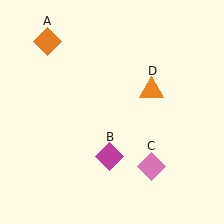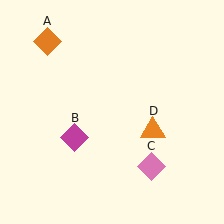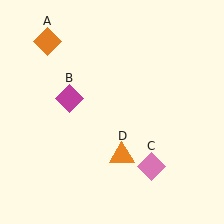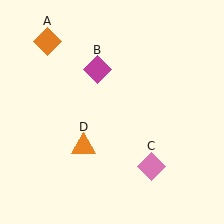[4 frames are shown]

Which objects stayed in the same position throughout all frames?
Orange diamond (object A) and pink diamond (object C) remained stationary.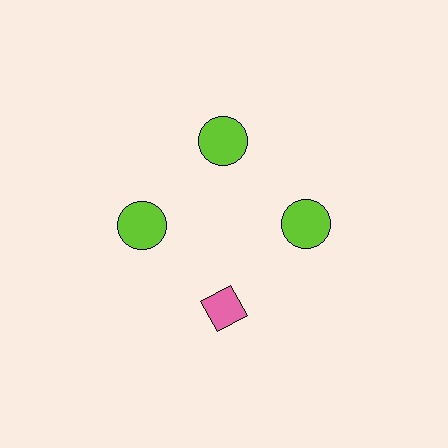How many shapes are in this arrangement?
There are 4 shapes arranged in a ring pattern.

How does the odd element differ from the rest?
It differs in both color (pink instead of lime) and shape (diamond instead of circle).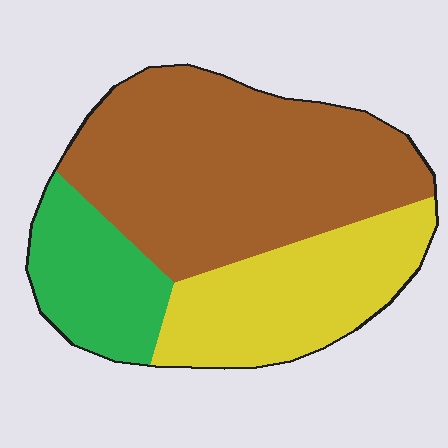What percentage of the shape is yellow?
Yellow takes up about one quarter (1/4) of the shape.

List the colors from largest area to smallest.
From largest to smallest: brown, yellow, green.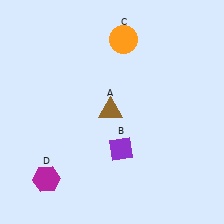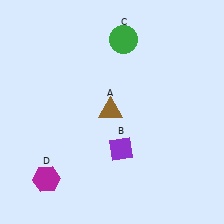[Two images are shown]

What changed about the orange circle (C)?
In Image 1, C is orange. In Image 2, it changed to green.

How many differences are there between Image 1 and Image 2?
There is 1 difference between the two images.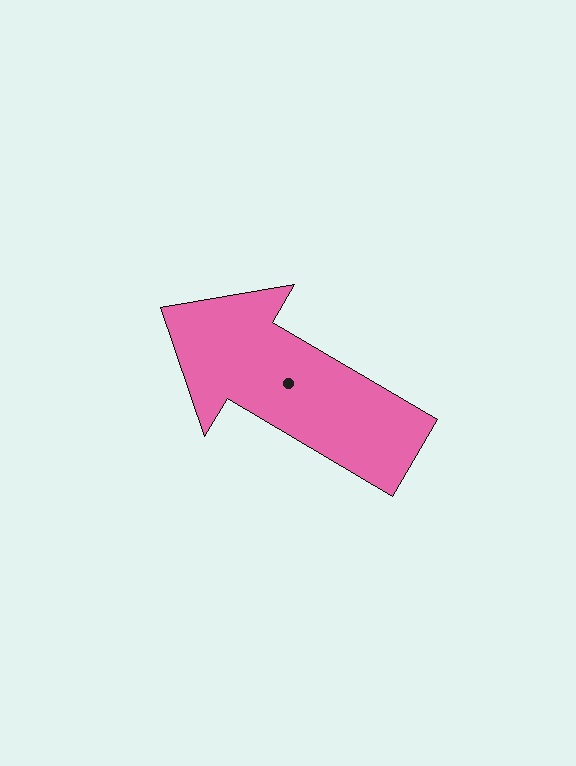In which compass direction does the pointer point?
Northwest.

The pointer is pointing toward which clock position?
Roughly 10 o'clock.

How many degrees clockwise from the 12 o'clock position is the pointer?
Approximately 301 degrees.